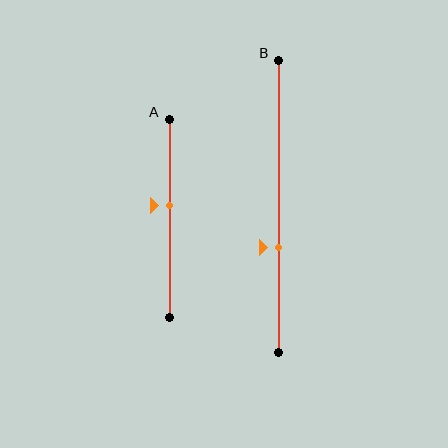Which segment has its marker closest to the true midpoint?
Segment A has its marker closest to the true midpoint.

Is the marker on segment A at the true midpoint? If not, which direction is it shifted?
No, the marker on segment A is shifted upward by about 7% of the segment length.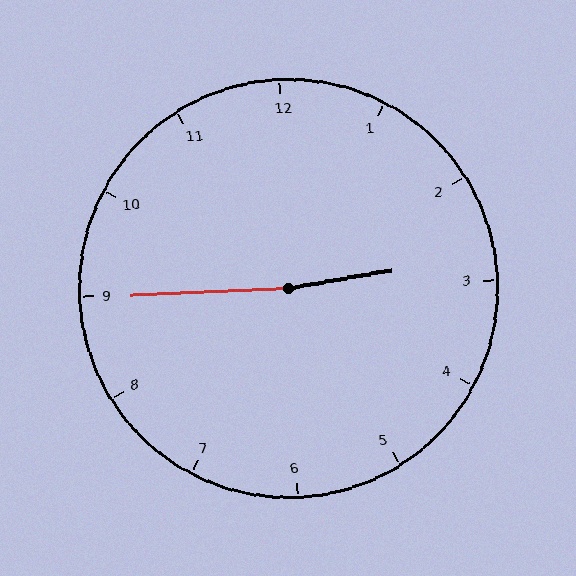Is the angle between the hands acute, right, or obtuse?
It is obtuse.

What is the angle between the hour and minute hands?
Approximately 172 degrees.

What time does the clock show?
2:45.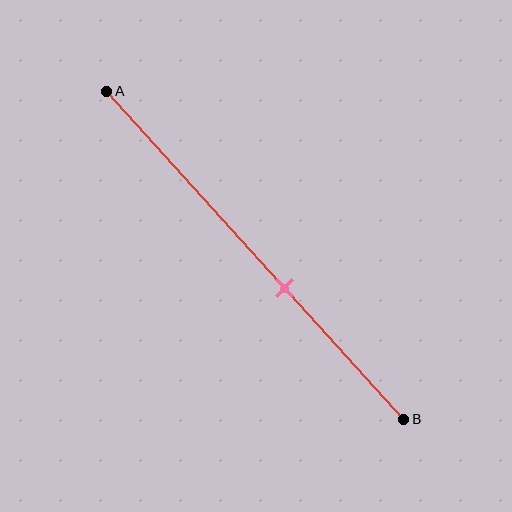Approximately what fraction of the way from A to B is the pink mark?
The pink mark is approximately 60% of the way from A to B.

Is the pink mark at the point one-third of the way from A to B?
No, the mark is at about 60% from A, not at the 33% one-third point.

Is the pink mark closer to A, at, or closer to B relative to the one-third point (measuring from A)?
The pink mark is closer to point B than the one-third point of segment AB.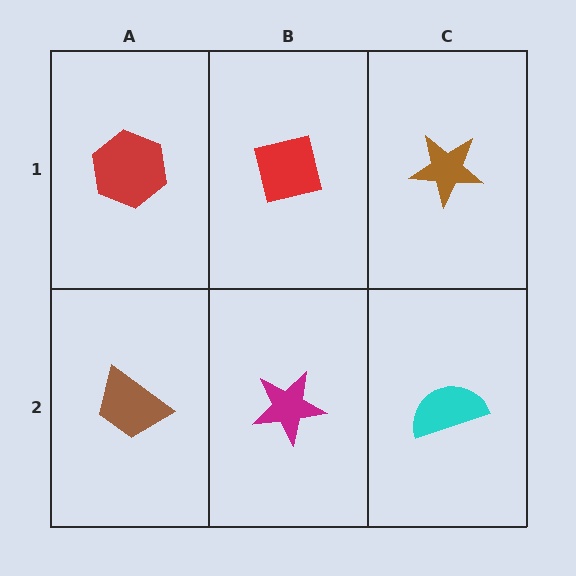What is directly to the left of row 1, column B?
A red hexagon.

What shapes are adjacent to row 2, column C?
A brown star (row 1, column C), a magenta star (row 2, column B).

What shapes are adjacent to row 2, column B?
A red square (row 1, column B), a brown trapezoid (row 2, column A), a cyan semicircle (row 2, column C).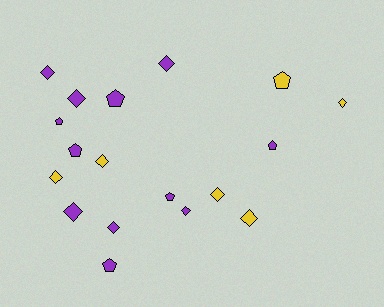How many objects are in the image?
There are 18 objects.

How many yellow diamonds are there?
There are 5 yellow diamonds.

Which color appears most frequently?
Purple, with 12 objects.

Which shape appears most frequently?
Diamond, with 11 objects.